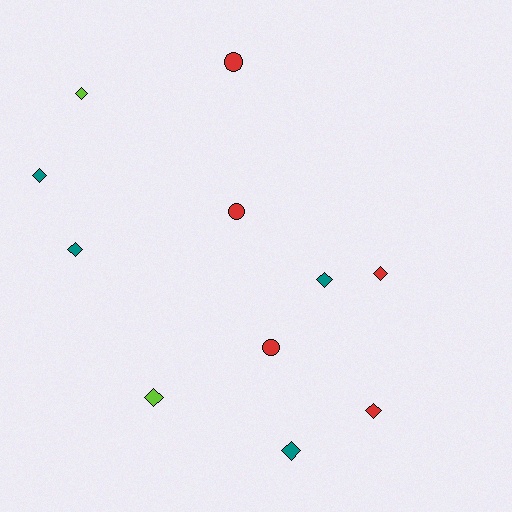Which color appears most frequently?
Red, with 5 objects.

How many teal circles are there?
There are no teal circles.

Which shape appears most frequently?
Diamond, with 8 objects.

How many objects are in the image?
There are 11 objects.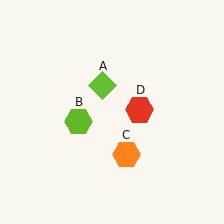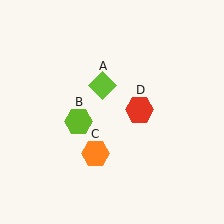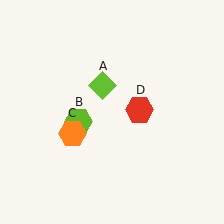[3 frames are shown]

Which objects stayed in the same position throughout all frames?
Lime diamond (object A) and lime hexagon (object B) and red hexagon (object D) remained stationary.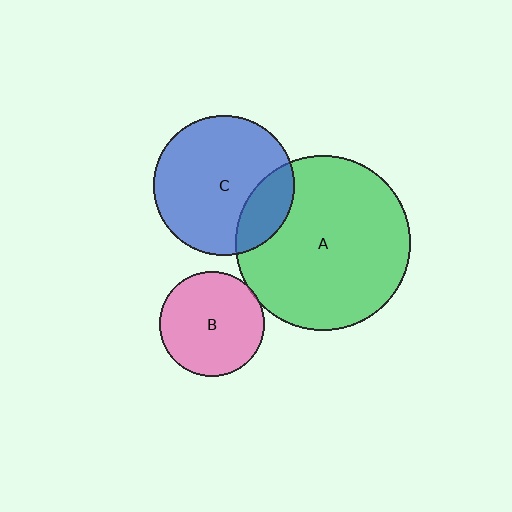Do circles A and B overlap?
Yes.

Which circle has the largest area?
Circle A (green).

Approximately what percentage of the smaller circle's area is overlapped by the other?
Approximately 5%.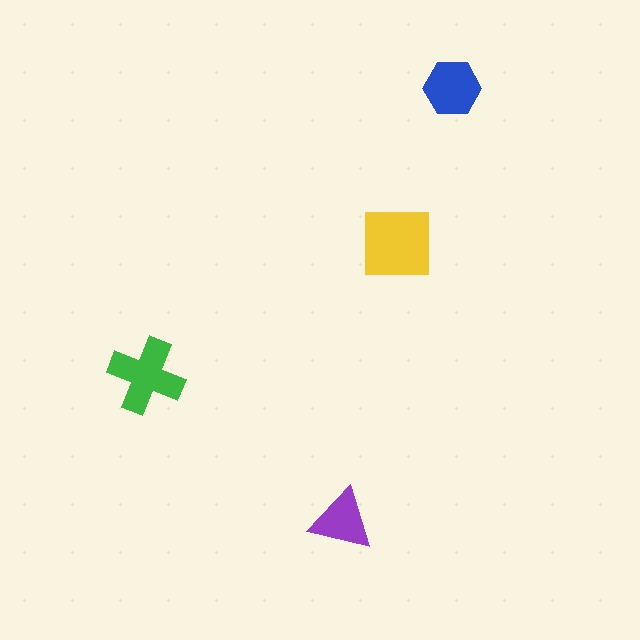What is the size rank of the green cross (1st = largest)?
2nd.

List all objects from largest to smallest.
The yellow square, the green cross, the blue hexagon, the purple triangle.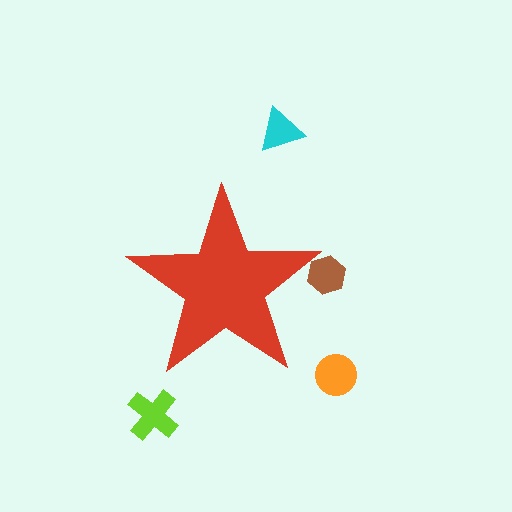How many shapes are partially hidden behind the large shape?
1 shape is partially hidden.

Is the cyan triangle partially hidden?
No, the cyan triangle is fully visible.